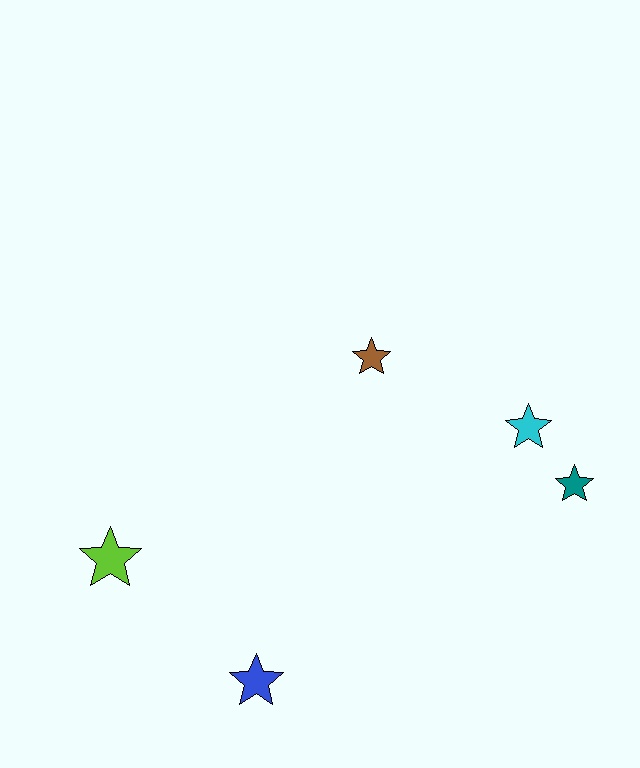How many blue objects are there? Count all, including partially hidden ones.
There is 1 blue object.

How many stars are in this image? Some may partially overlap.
There are 5 stars.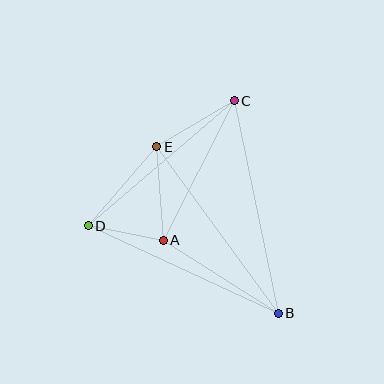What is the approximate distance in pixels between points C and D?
The distance between C and D is approximately 192 pixels.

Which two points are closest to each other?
Points A and D are closest to each other.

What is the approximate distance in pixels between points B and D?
The distance between B and D is approximately 209 pixels.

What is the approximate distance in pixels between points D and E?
The distance between D and E is approximately 105 pixels.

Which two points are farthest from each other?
Points B and C are farthest from each other.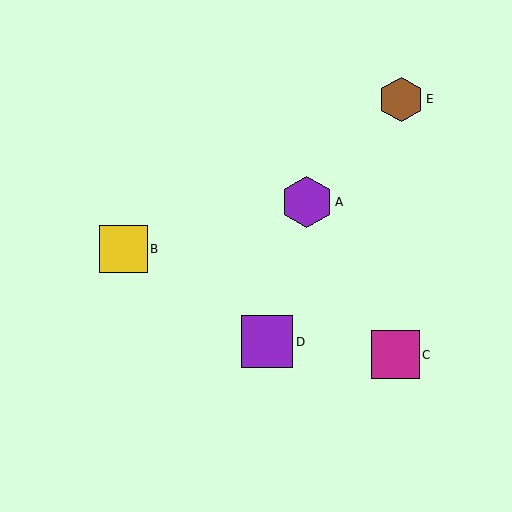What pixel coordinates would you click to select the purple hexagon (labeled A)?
Click at (307, 202) to select the purple hexagon A.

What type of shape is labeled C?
Shape C is a magenta square.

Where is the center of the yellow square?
The center of the yellow square is at (124, 249).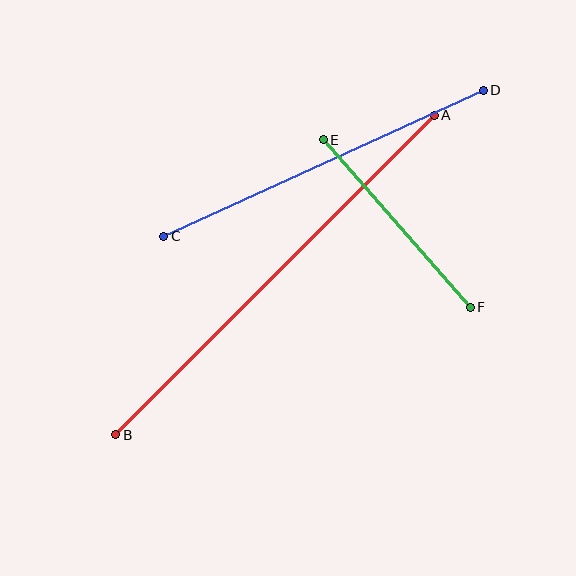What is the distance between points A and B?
The distance is approximately 451 pixels.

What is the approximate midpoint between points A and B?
The midpoint is at approximately (275, 275) pixels.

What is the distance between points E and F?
The distance is approximately 223 pixels.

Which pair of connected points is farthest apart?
Points A and B are farthest apart.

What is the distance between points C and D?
The distance is approximately 352 pixels.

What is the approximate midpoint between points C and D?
The midpoint is at approximately (324, 163) pixels.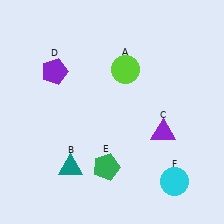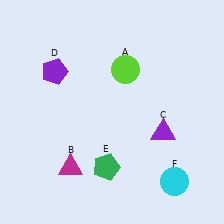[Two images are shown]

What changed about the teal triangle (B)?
In Image 1, B is teal. In Image 2, it changed to magenta.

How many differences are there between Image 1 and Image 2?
There is 1 difference between the two images.